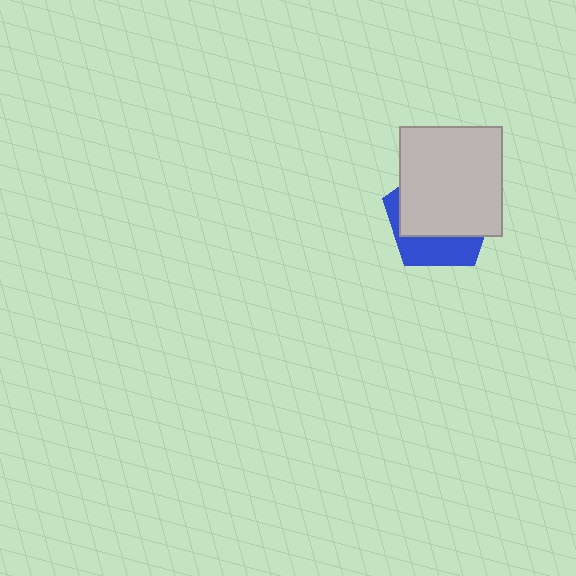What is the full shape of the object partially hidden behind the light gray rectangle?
The partially hidden object is a blue pentagon.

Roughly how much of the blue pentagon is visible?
A small part of it is visible (roughly 32%).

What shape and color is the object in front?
The object in front is a light gray rectangle.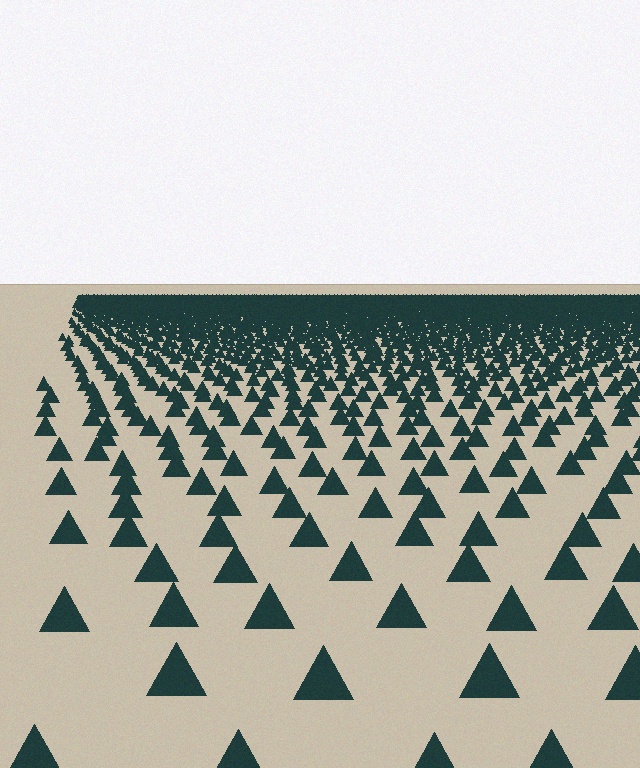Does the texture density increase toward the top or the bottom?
Density increases toward the top.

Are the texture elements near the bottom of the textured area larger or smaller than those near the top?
Larger. Near the bottom, elements are closer to the viewer and appear at a bigger on-screen size.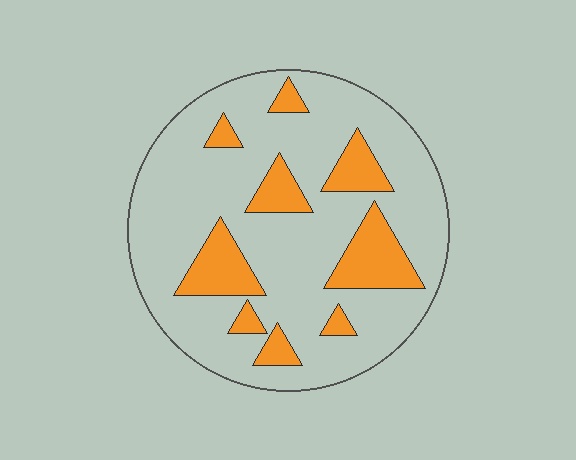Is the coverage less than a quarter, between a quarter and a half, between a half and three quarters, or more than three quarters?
Less than a quarter.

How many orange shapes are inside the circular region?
9.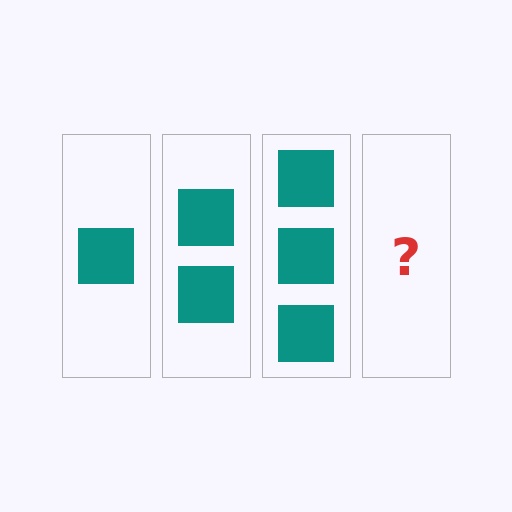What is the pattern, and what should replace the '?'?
The pattern is that each step adds one more square. The '?' should be 4 squares.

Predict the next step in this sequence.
The next step is 4 squares.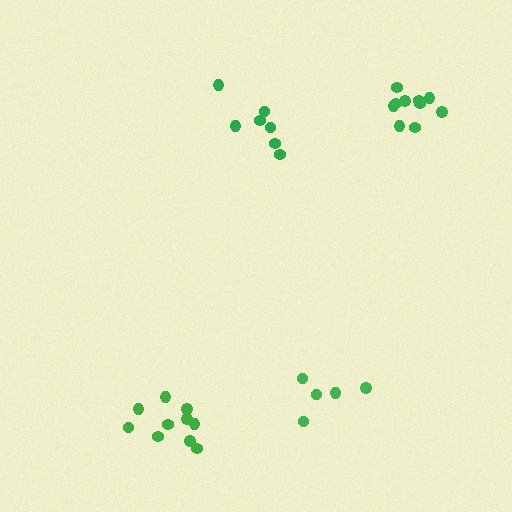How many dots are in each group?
Group 1: 10 dots, Group 2: 10 dots, Group 3: 7 dots, Group 4: 5 dots (32 total).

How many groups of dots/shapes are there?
There are 4 groups.